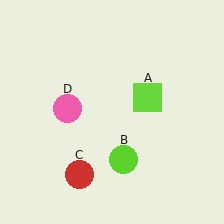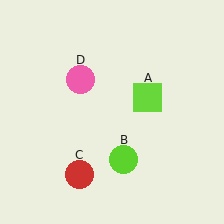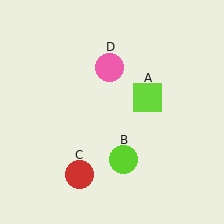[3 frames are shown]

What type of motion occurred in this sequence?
The pink circle (object D) rotated clockwise around the center of the scene.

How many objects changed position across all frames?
1 object changed position: pink circle (object D).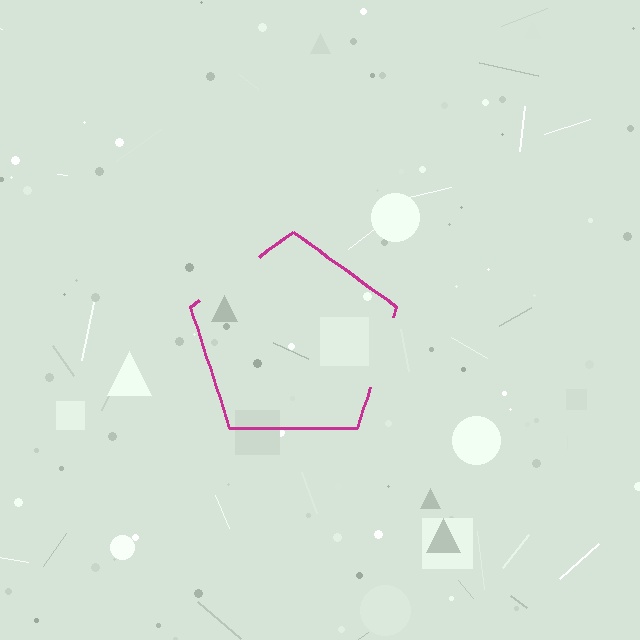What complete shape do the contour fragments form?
The contour fragments form a pentagon.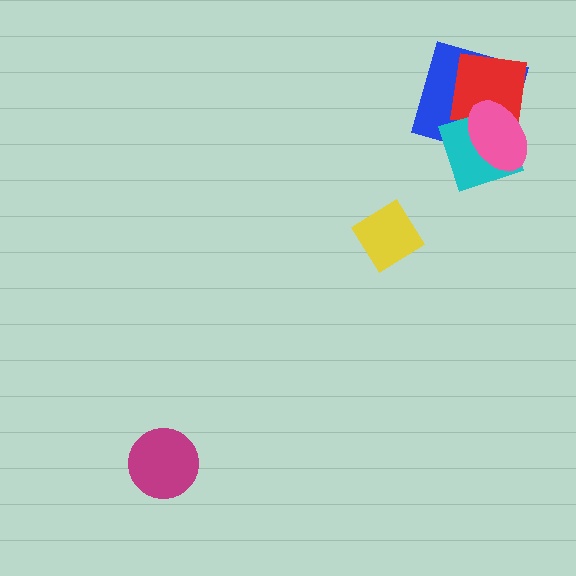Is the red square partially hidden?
Yes, it is partially covered by another shape.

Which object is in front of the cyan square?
The pink ellipse is in front of the cyan square.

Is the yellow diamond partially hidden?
No, no other shape covers it.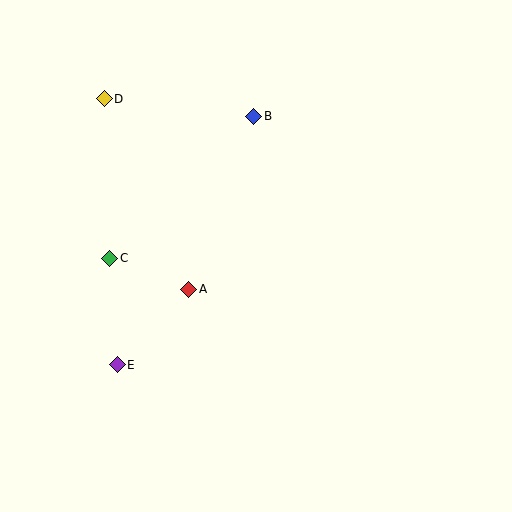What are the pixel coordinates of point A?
Point A is at (189, 289).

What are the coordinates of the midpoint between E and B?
The midpoint between E and B is at (185, 241).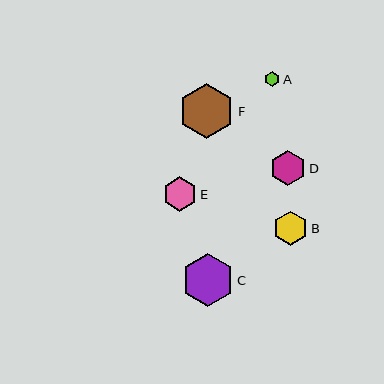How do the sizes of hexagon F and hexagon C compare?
Hexagon F and hexagon C are approximately the same size.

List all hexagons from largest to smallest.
From largest to smallest: F, C, D, E, B, A.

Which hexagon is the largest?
Hexagon F is the largest with a size of approximately 56 pixels.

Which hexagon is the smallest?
Hexagon A is the smallest with a size of approximately 15 pixels.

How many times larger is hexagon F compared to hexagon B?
Hexagon F is approximately 1.6 times the size of hexagon B.